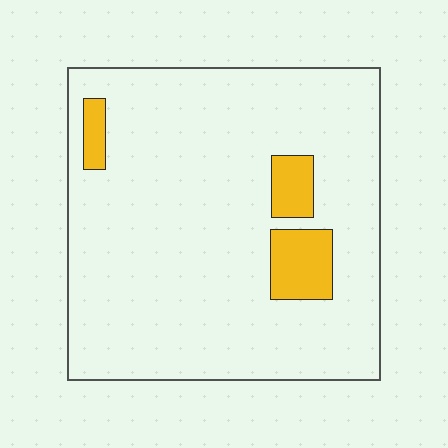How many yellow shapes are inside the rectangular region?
3.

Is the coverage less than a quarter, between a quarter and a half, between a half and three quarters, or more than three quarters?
Less than a quarter.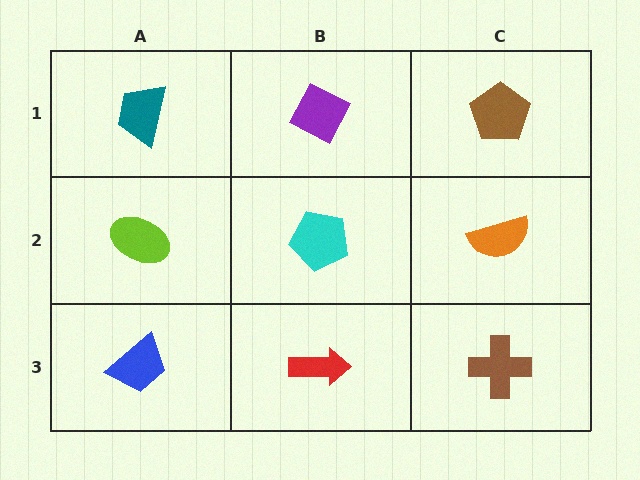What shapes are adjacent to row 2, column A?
A teal trapezoid (row 1, column A), a blue trapezoid (row 3, column A), a cyan pentagon (row 2, column B).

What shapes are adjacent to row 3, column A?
A lime ellipse (row 2, column A), a red arrow (row 3, column B).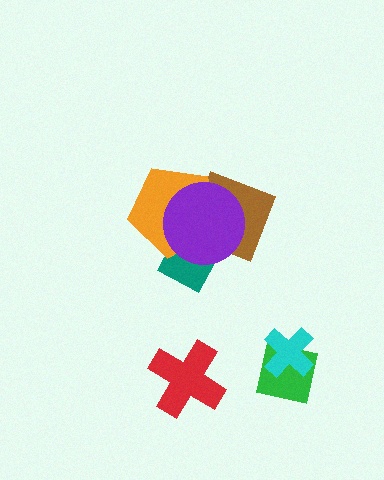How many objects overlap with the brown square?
3 objects overlap with the brown square.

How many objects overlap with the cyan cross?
1 object overlaps with the cyan cross.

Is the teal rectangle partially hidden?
Yes, it is partially covered by another shape.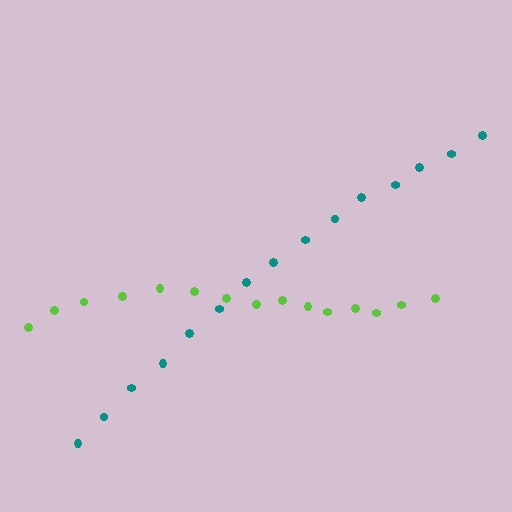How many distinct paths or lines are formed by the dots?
There are 2 distinct paths.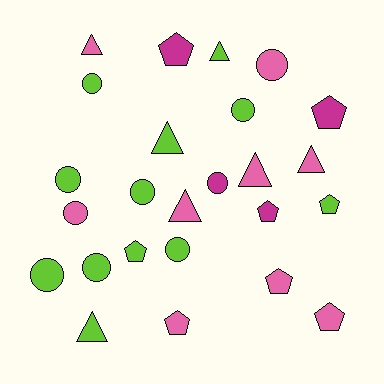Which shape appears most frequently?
Circle, with 10 objects.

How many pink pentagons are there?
There are 3 pink pentagons.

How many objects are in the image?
There are 25 objects.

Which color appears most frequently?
Lime, with 12 objects.